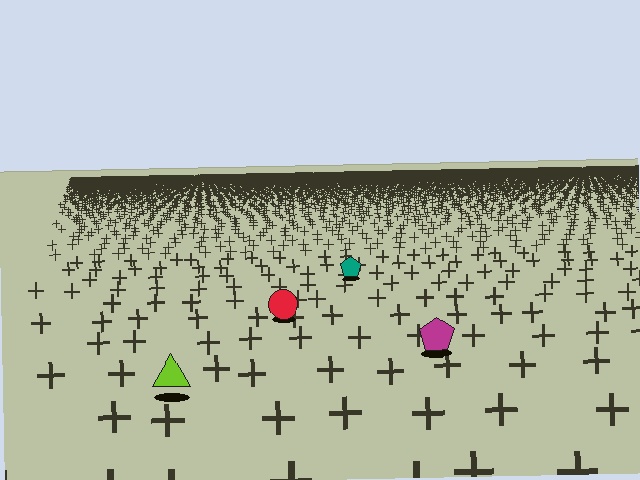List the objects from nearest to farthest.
From nearest to farthest: the lime triangle, the magenta pentagon, the red circle, the teal pentagon.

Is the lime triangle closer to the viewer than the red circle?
Yes. The lime triangle is closer — you can tell from the texture gradient: the ground texture is coarser near it.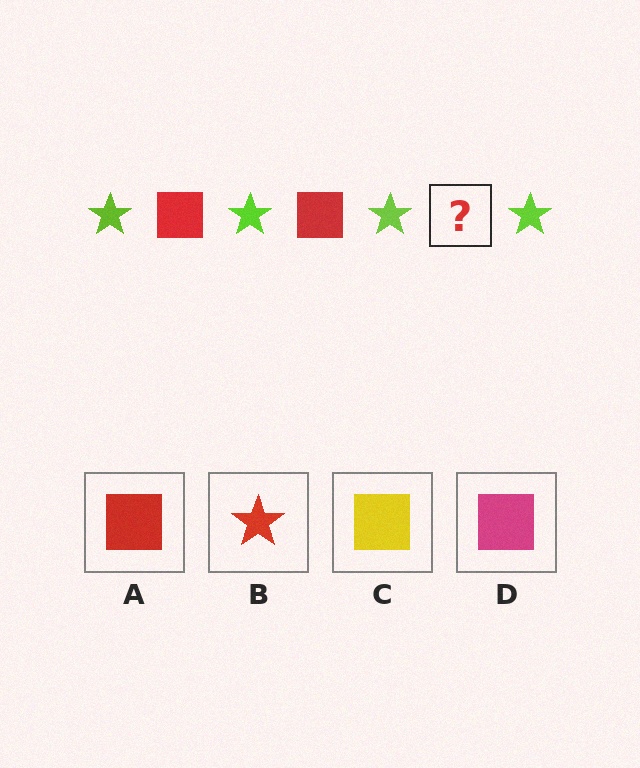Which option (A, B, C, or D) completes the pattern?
A.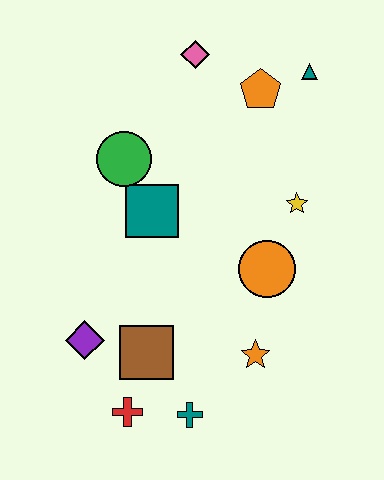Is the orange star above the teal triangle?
No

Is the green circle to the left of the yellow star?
Yes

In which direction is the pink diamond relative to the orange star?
The pink diamond is above the orange star.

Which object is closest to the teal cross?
The red cross is closest to the teal cross.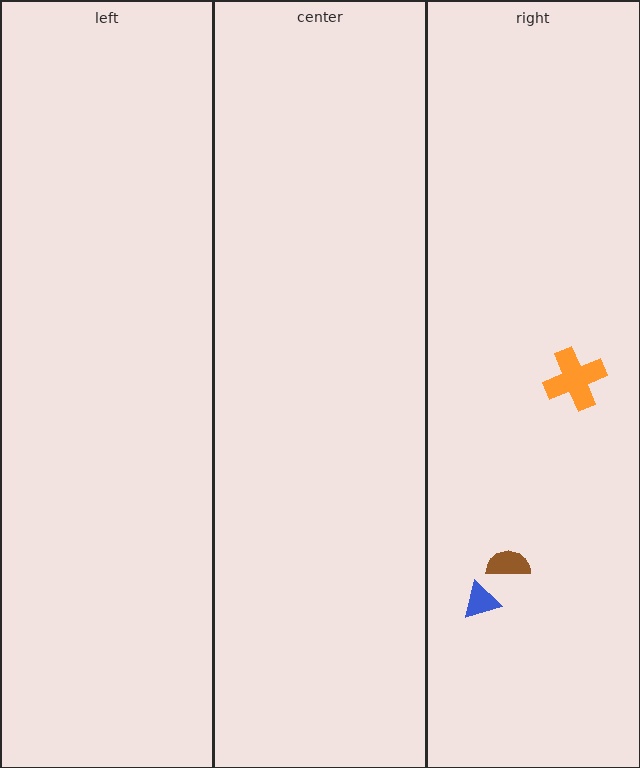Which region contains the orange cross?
The right region.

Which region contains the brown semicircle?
The right region.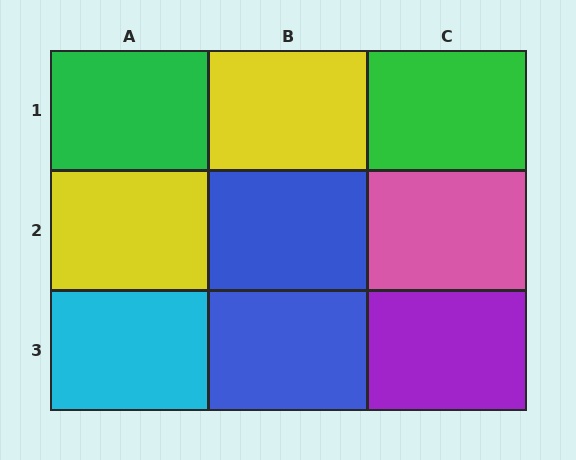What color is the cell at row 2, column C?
Pink.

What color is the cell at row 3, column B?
Blue.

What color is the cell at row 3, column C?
Purple.